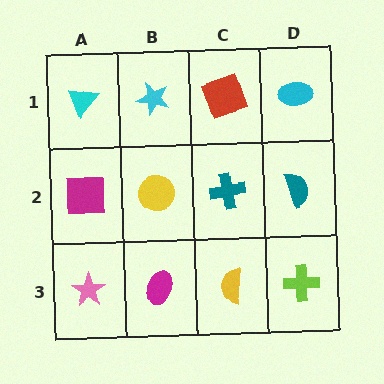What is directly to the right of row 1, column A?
A cyan star.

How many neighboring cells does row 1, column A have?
2.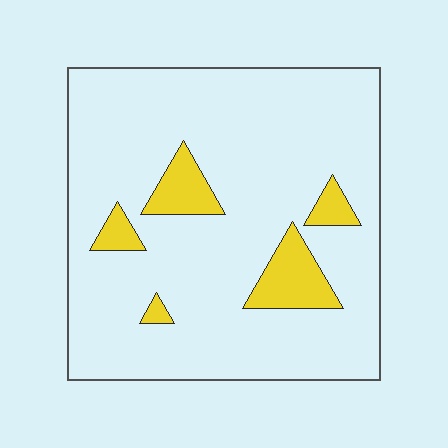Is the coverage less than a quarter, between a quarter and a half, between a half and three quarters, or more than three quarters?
Less than a quarter.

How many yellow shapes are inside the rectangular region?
5.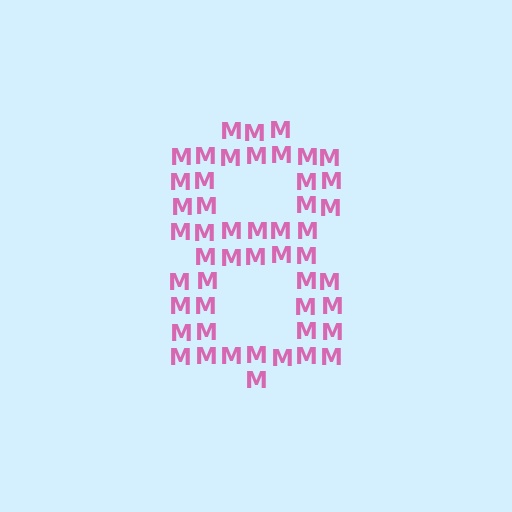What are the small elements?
The small elements are letter M's.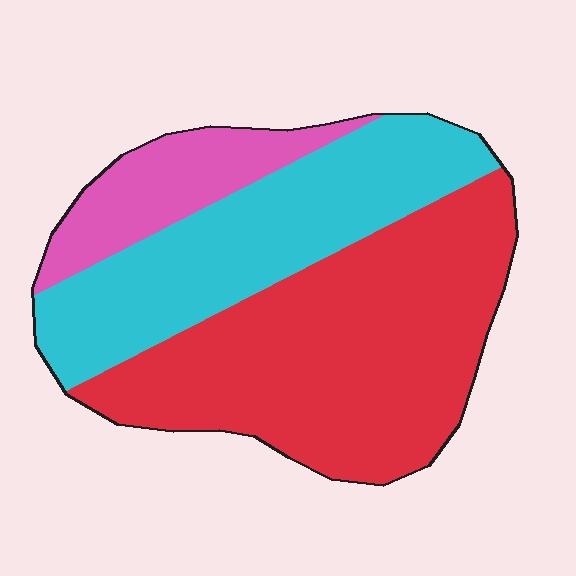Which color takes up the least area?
Pink, at roughly 15%.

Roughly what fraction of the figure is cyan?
Cyan covers about 35% of the figure.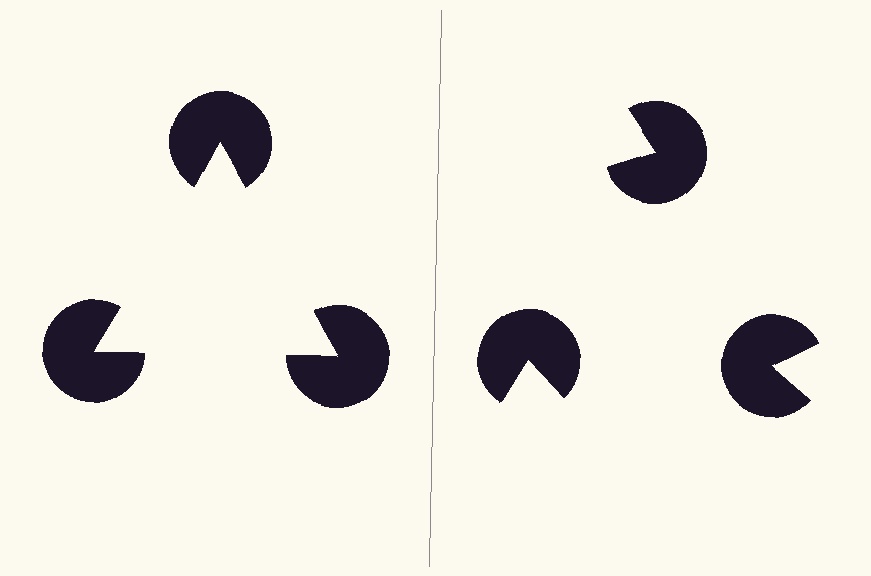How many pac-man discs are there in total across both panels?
6 — 3 on each side.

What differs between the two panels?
The pac-man discs are positioned identically on both sides; only the wedge orientations differ. On the left they align to a triangle; on the right they are misaligned.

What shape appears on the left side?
An illusory triangle.